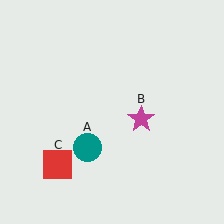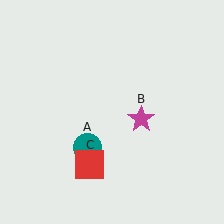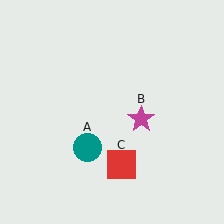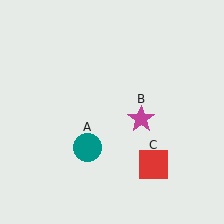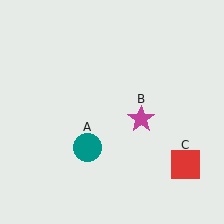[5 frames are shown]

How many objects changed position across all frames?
1 object changed position: red square (object C).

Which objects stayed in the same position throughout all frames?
Teal circle (object A) and magenta star (object B) remained stationary.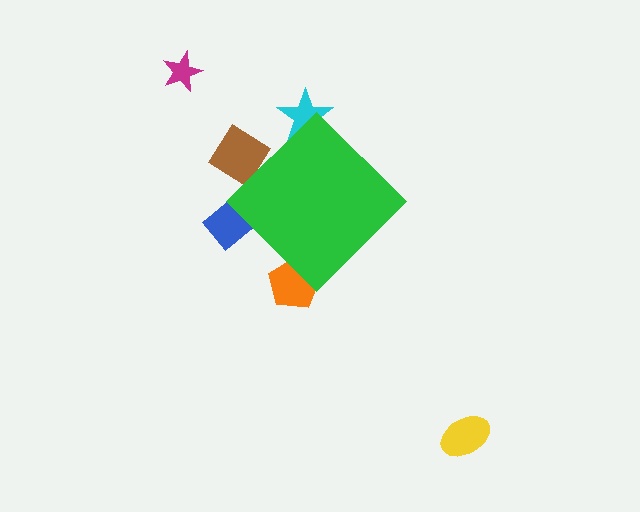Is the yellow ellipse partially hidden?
No, the yellow ellipse is fully visible.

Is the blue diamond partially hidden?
Yes, the blue diamond is partially hidden behind the green diamond.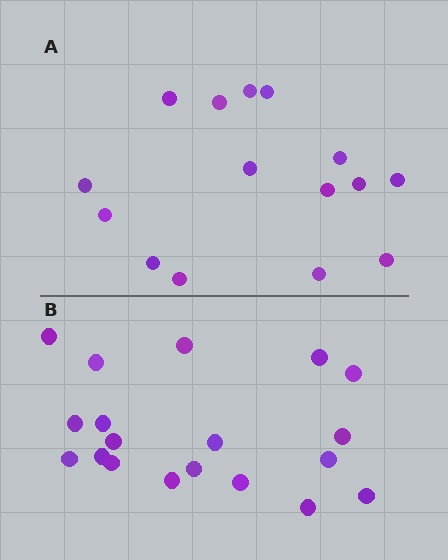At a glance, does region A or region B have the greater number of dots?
Region B (the bottom region) has more dots.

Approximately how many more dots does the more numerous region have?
Region B has about 4 more dots than region A.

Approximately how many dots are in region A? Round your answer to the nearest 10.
About 20 dots. (The exact count is 15, which rounds to 20.)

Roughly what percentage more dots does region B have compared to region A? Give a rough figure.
About 25% more.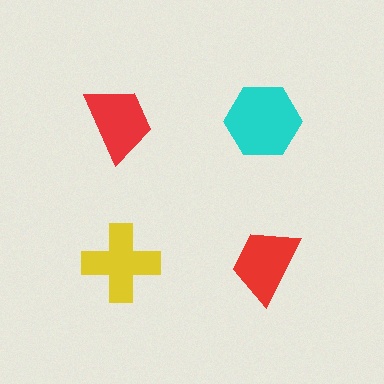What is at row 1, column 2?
A cyan hexagon.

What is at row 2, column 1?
A yellow cross.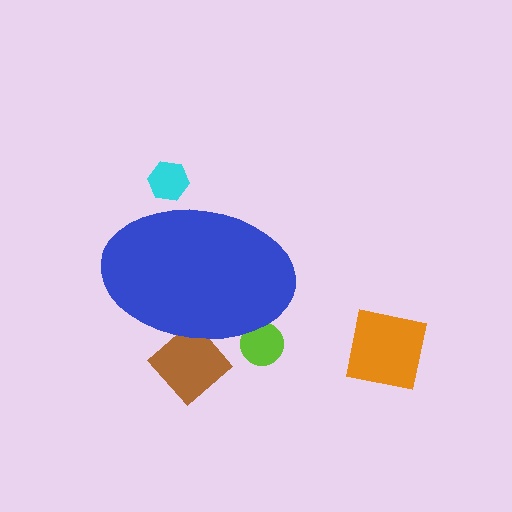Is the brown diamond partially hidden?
Yes, the brown diamond is partially hidden behind the blue ellipse.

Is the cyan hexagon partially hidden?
Yes, the cyan hexagon is partially hidden behind the blue ellipse.